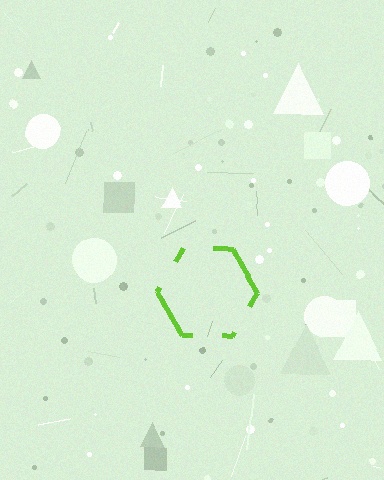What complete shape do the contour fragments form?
The contour fragments form a hexagon.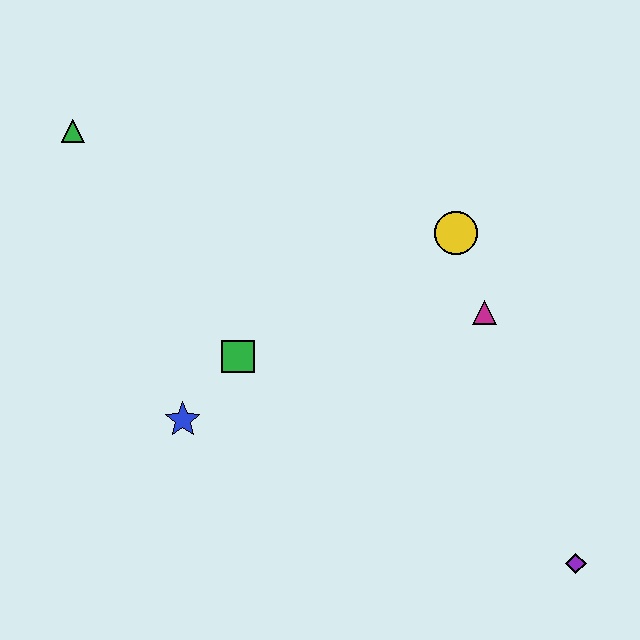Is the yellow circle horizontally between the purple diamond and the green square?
Yes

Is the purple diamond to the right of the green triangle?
Yes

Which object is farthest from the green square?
The purple diamond is farthest from the green square.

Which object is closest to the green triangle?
The green square is closest to the green triangle.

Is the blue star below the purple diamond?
No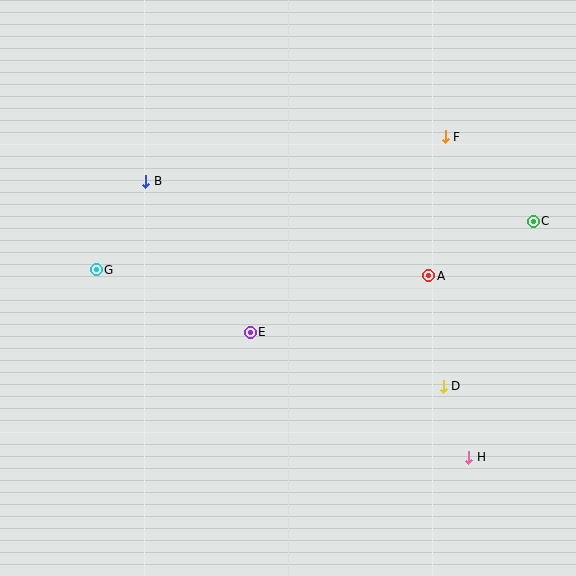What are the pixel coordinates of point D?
Point D is at (443, 386).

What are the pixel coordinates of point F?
Point F is at (445, 137).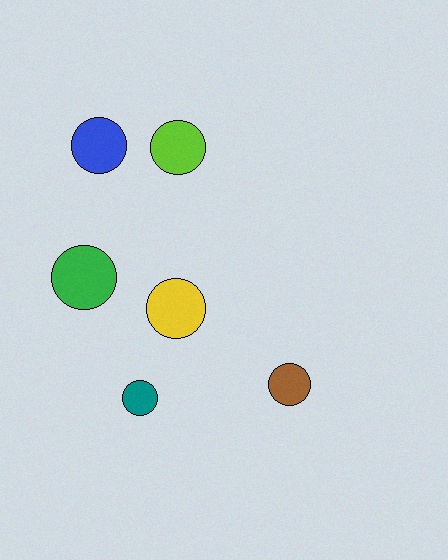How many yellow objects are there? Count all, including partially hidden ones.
There is 1 yellow object.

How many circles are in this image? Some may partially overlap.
There are 6 circles.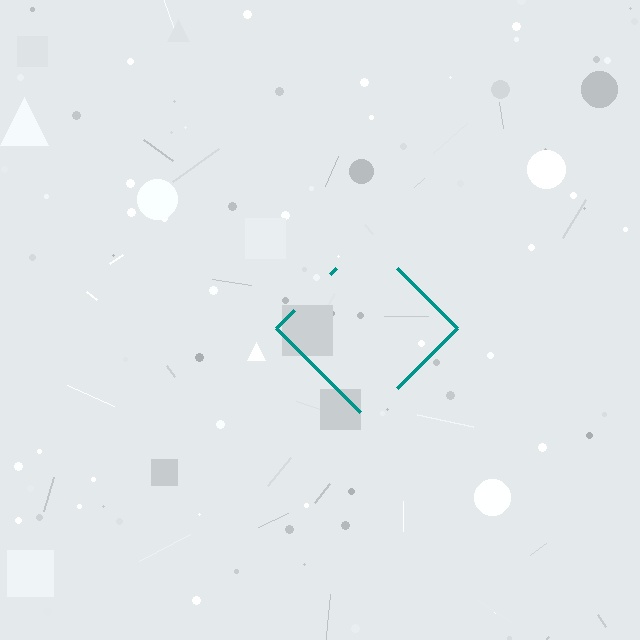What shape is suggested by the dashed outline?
The dashed outline suggests a diamond.